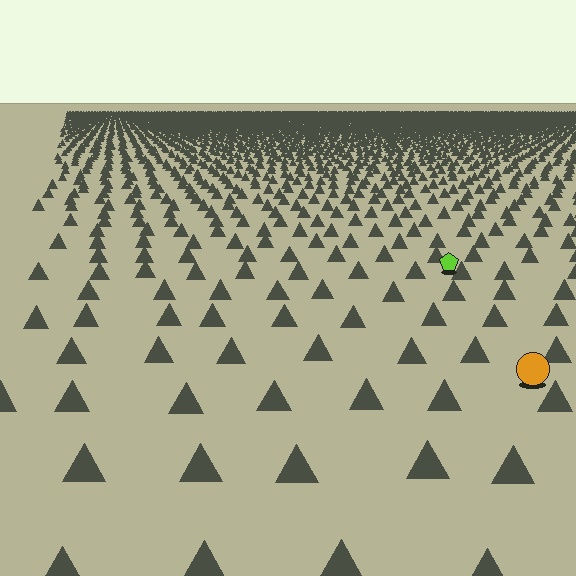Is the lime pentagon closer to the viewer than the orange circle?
No. The orange circle is closer — you can tell from the texture gradient: the ground texture is coarser near it.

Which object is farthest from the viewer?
The lime pentagon is farthest from the viewer. It appears smaller and the ground texture around it is denser.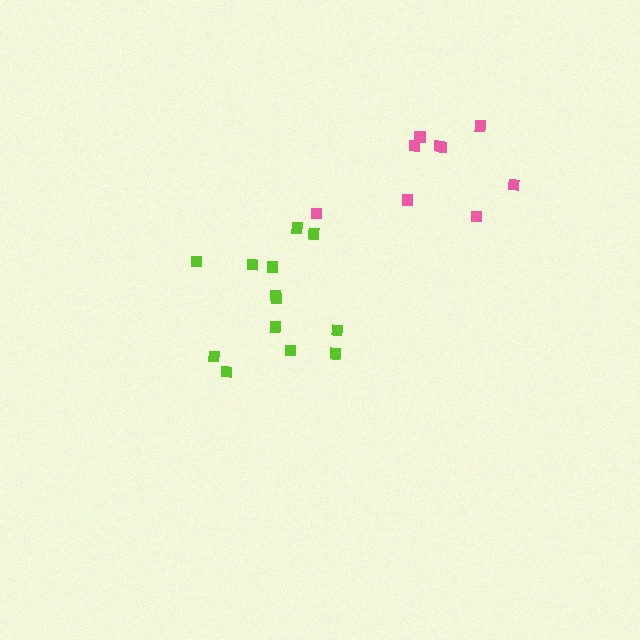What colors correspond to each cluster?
The clusters are colored: lime, pink.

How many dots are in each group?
Group 1: 13 dots, Group 2: 9 dots (22 total).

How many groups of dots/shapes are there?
There are 2 groups.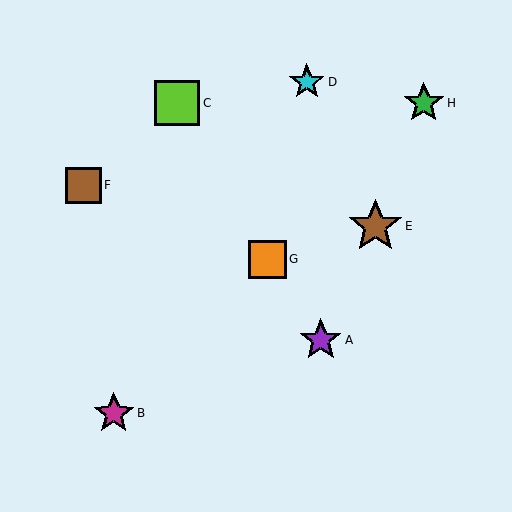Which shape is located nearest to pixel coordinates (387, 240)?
The brown star (labeled E) at (375, 226) is nearest to that location.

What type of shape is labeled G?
Shape G is an orange square.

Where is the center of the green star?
The center of the green star is at (424, 103).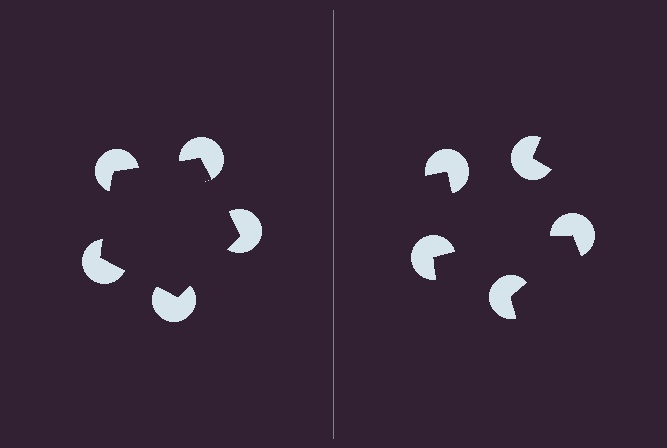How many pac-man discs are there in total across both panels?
10 — 5 on each side.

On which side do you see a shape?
An illusory pentagon appears on the left side. On the right side the wedge cuts are rotated, so no coherent shape forms.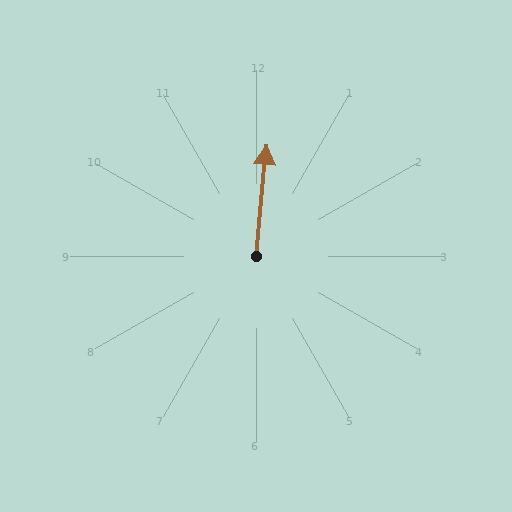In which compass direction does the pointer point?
North.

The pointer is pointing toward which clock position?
Roughly 12 o'clock.